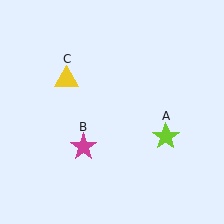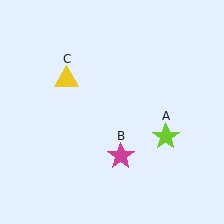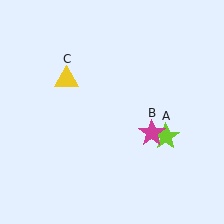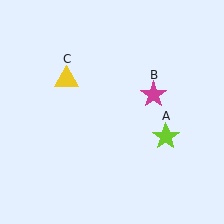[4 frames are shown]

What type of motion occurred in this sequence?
The magenta star (object B) rotated counterclockwise around the center of the scene.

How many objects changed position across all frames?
1 object changed position: magenta star (object B).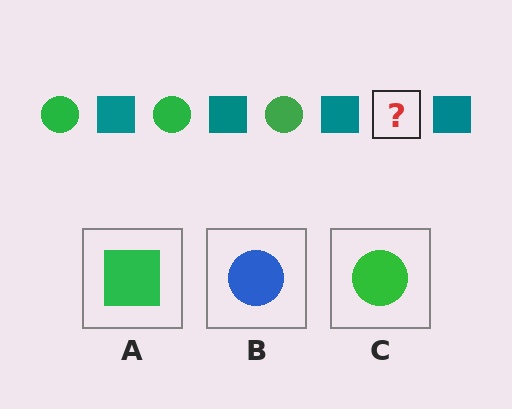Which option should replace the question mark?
Option C.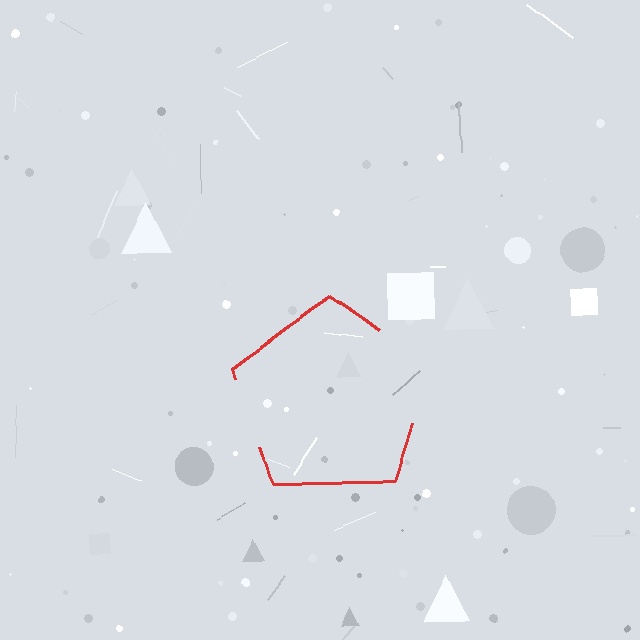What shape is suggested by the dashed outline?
The dashed outline suggests a pentagon.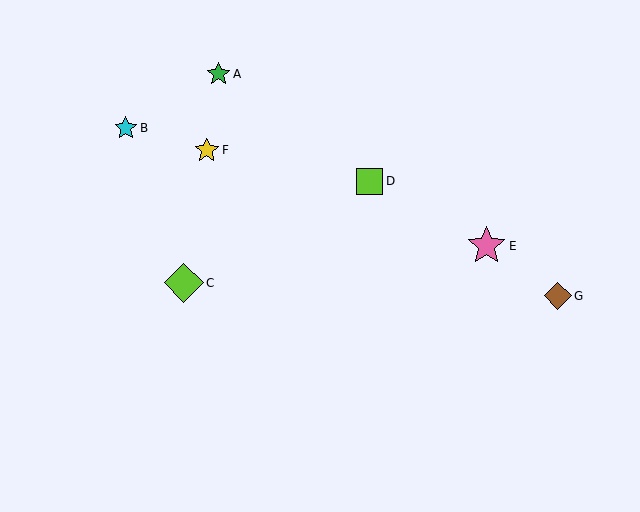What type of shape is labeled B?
Shape B is a cyan star.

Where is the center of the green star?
The center of the green star is at (218, 74).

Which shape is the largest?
The lime diamond (labeled C) is the largest.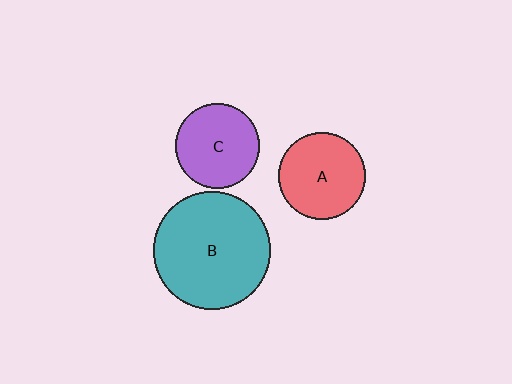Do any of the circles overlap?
No, none of the circles overlap.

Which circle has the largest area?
Circle B (teal).